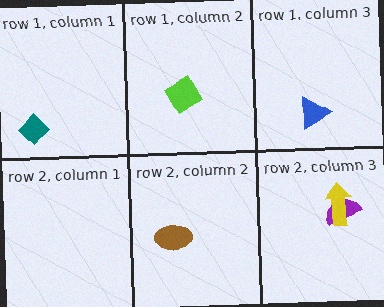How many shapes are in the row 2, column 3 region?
2.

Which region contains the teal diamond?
The row 1, column 1 region.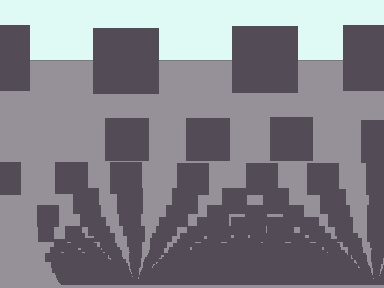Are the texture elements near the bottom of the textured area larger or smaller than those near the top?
Smaller. The gradient is inverted — elements near the bottom are smaller and denser.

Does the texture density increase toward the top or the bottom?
Density increases toward the bottom.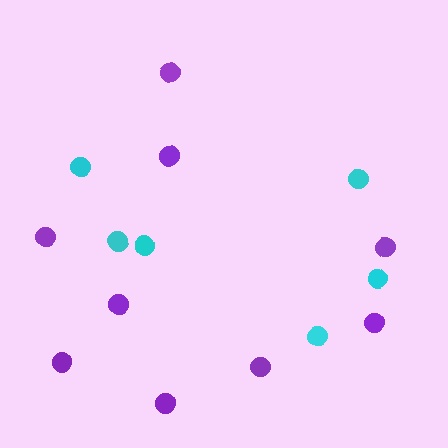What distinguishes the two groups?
There are 2 groups: one group of cyan circles (6) and one group of purple circles (9).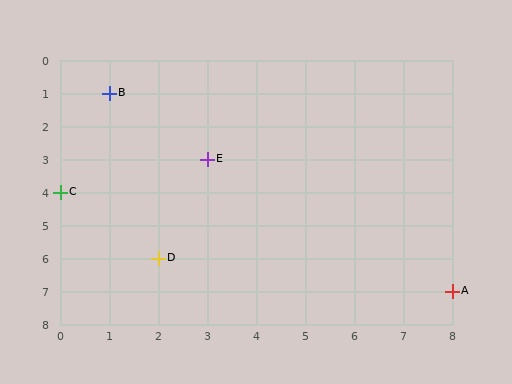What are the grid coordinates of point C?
Point C is at grid coordinates (0, 4).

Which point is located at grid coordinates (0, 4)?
Point C is at (0, 4).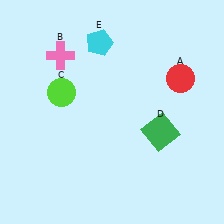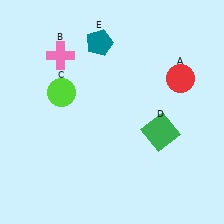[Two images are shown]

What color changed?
The pentagon (E) changed from cyan in Image 1 to teal in Image 2.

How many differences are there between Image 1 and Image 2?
There is 1 difference between the two images.